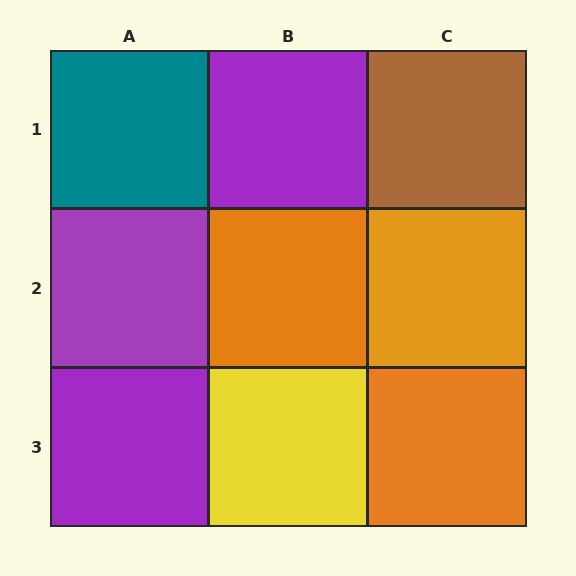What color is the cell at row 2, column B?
Orange.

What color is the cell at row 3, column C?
Orange.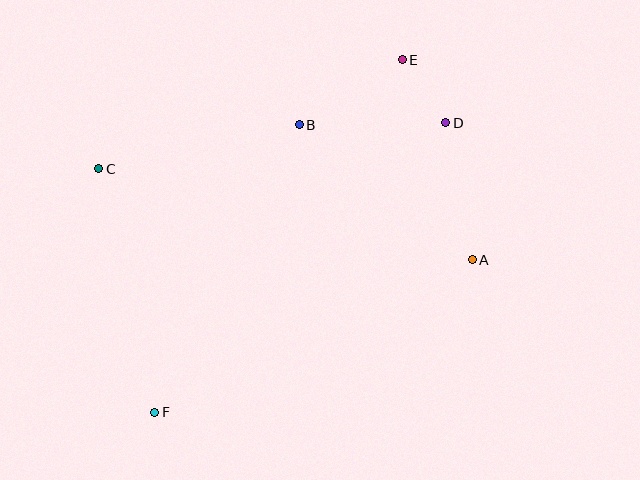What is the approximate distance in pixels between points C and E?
The distance between C and E is approximately 323 pixels.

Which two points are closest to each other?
Points D and E are closest to each other.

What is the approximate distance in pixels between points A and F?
The distance between A and F is approximately 353 pixels.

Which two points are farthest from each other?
Points E and F are farthest from each other.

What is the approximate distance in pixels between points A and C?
The distance between A and C is approximately 385 pixels.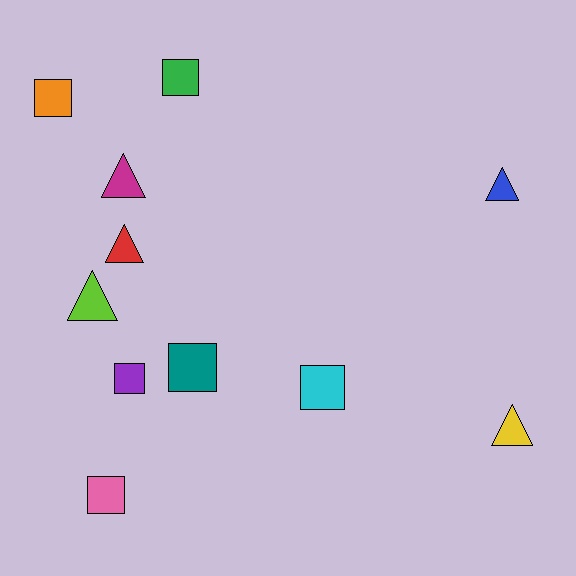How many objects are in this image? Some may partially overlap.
There are 11 objects.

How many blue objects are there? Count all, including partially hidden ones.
There is 1 blue object.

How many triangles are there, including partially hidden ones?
There are 5 triangles.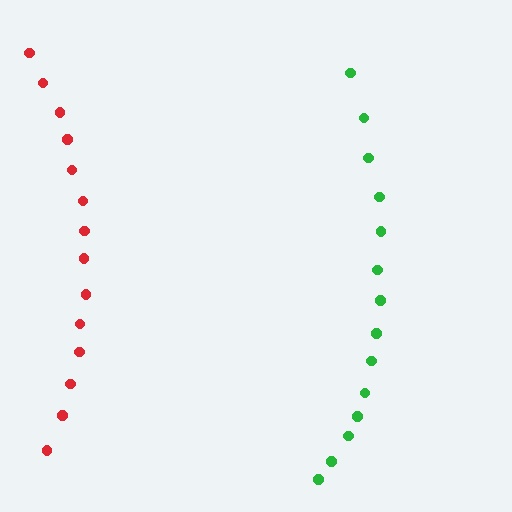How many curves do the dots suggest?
There are 2 distinct paths.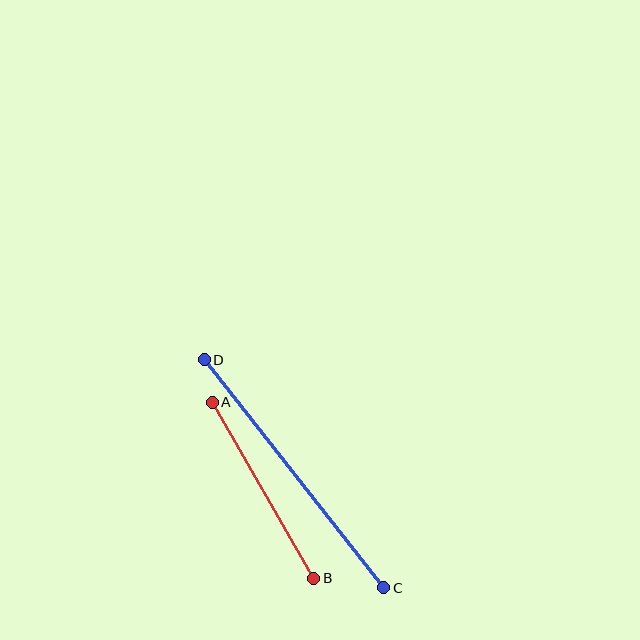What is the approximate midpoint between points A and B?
The midpoint is at approximately (263, 490) pixels.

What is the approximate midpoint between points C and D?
The midpoint is at approximately (294, 474) pixels.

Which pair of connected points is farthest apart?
Points C and D are farthest apart.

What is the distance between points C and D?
The distance is approximately 290 pixels.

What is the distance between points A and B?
The distance is approximately 203 pixels.